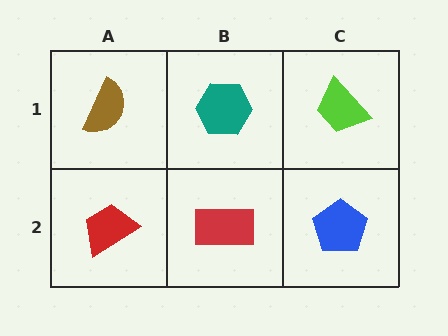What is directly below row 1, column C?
A blue pentagon.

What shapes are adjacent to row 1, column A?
A red trapezoid (row 2, column A), a teal hexagon (row 1, column B).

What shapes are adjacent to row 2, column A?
A brown semicircle (row 1, column A), a red rectangle (row 2, column B).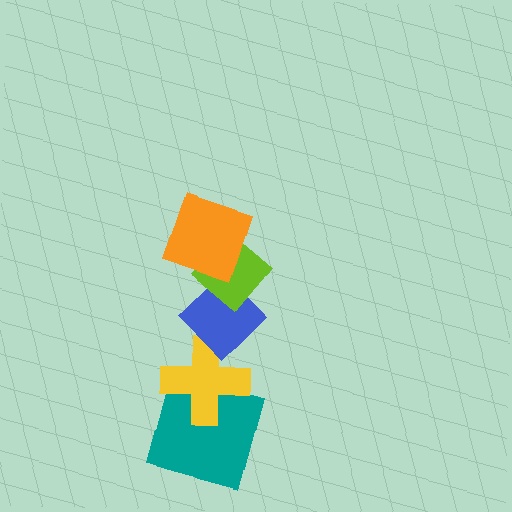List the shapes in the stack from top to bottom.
From top to bottom: the orange square, the lime diamond, the blue diamond, the yellow cross, the teal square.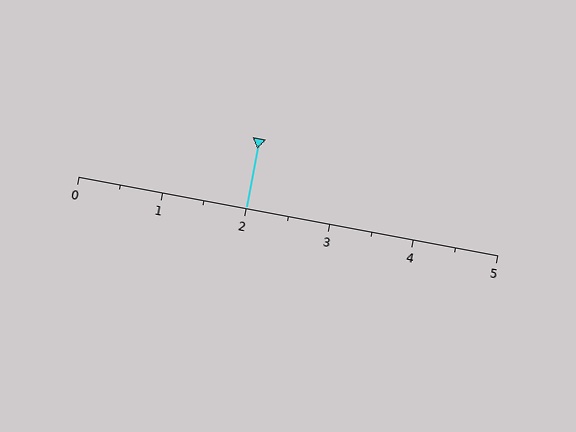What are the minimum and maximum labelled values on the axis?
The axis runs from 0 to 5.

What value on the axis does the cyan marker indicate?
The marker indicates approximately 2.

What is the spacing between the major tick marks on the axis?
The major ticks are spaced 1 apart.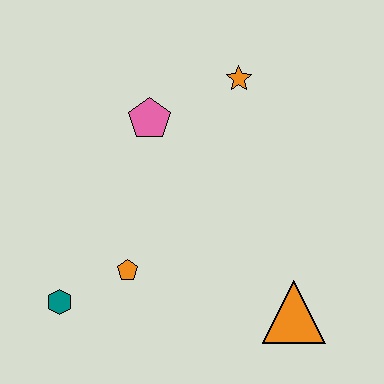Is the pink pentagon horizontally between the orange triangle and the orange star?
No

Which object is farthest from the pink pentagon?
The orange triangle is farthest from the pink pentagon.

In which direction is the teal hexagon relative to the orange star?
The teal hexagon is below the orange star.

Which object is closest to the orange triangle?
The orange pentagon is closest to the orange triangle.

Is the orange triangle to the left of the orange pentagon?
No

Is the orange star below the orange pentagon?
No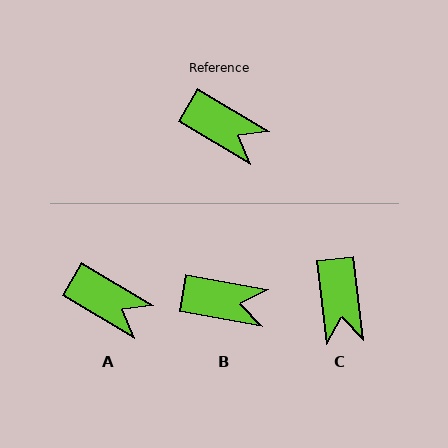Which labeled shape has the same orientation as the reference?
A.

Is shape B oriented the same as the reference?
No, it is off by about 20 degrees.